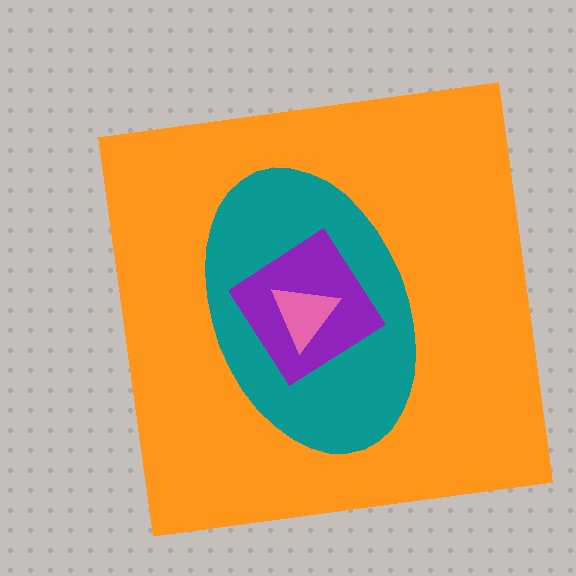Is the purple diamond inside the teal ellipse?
Yes.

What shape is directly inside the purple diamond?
The pink triangle.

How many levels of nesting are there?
4.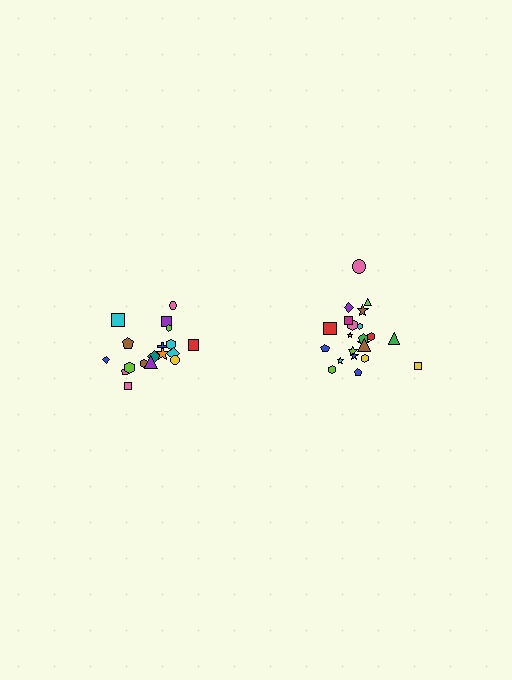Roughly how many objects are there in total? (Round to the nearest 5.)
Roughly 40 objects in total.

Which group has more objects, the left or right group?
The right group.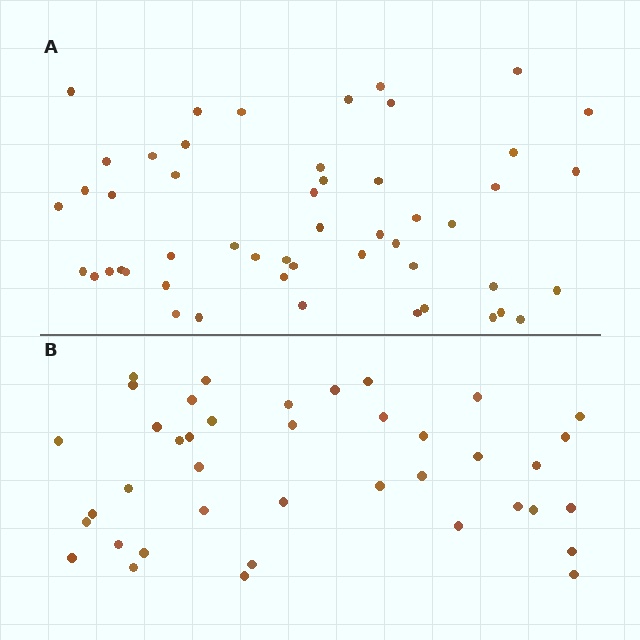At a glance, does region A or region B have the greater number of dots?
Region A (the top region) has more dots.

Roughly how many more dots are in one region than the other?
Region A has roughly 12 or so more dots than region B.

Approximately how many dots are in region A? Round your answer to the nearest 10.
About 50 dots. (The exact count is 51, which rounds to 50.)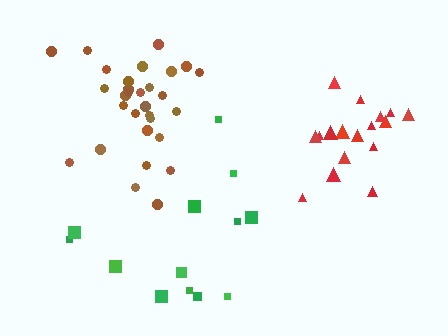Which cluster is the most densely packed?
Brown.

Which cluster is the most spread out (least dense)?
Green.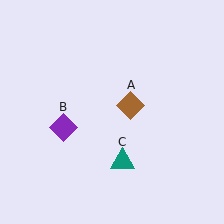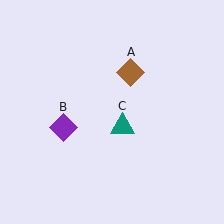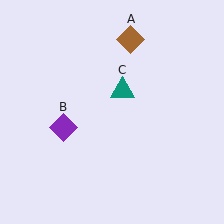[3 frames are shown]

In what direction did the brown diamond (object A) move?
The brown diamond (object A) moved up.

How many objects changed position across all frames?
2 objects changed position: brown diamond (object A), teal triangle (object C).